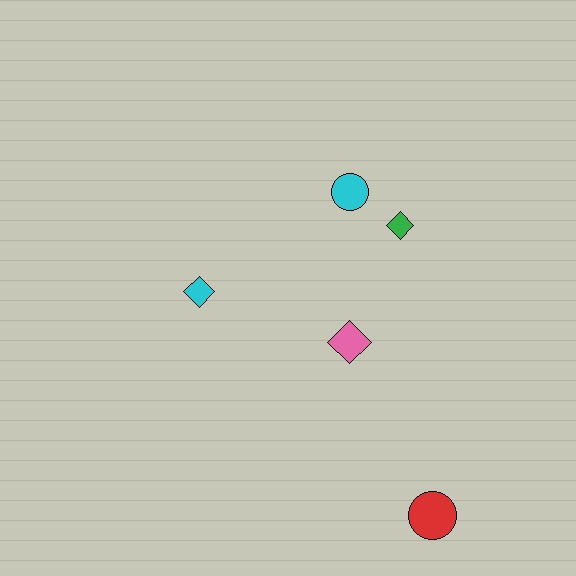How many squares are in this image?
There are no squares.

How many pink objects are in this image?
There is 1 pink object.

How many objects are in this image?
There are 5 objects.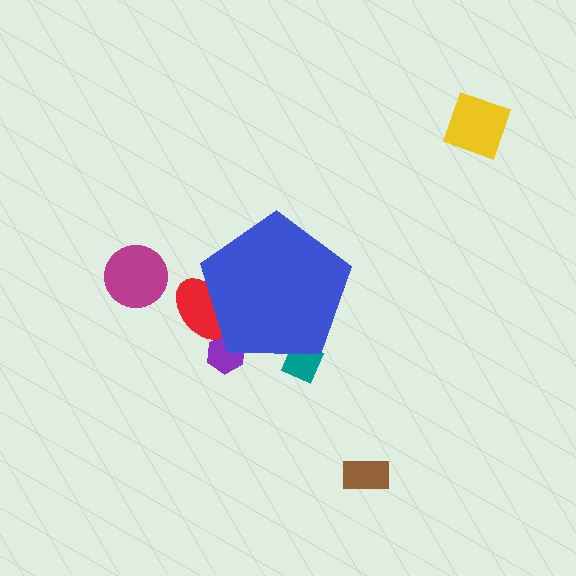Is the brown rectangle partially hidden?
No, the brown rectangle is fully visible.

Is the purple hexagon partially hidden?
Yes, the purple hexagon is partially hidden behind the blue pentagon.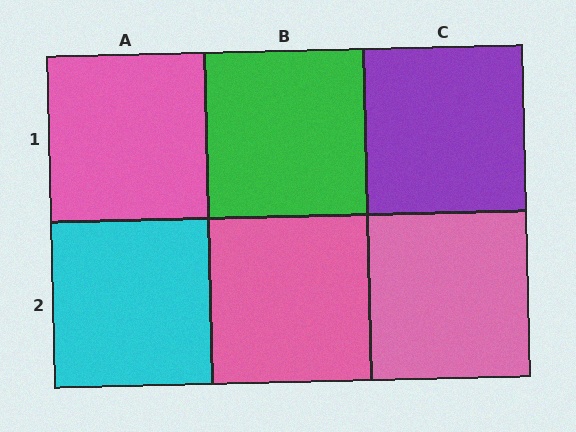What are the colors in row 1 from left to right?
Pink, green, purple.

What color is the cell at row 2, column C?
Pink.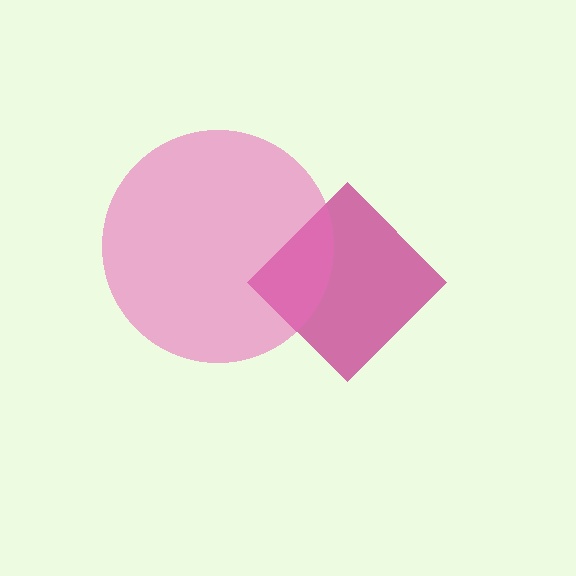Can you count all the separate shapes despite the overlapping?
Yes, there are 2 separate shapes.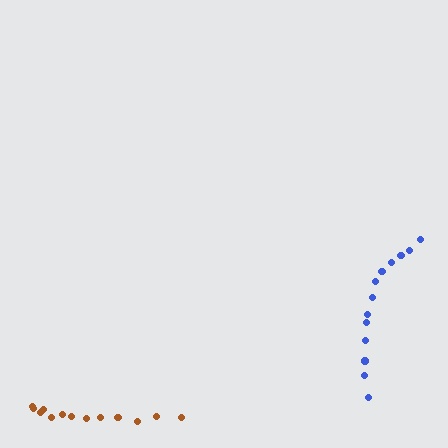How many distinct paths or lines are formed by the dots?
There are 2 distinct paths.